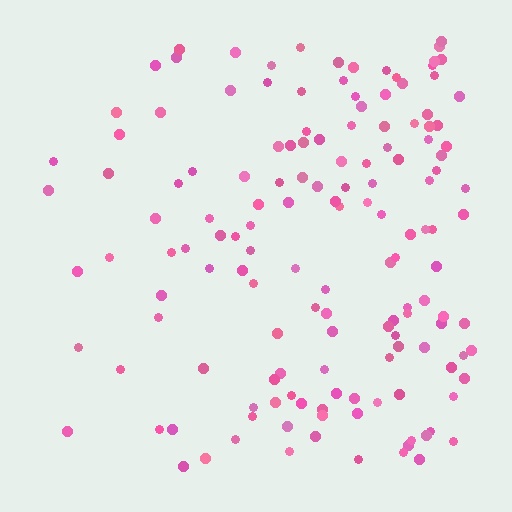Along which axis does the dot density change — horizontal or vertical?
Horizontal.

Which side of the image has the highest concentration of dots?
The right.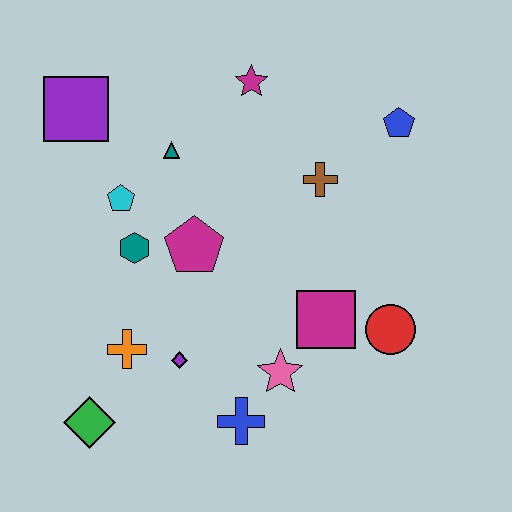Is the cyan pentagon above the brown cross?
No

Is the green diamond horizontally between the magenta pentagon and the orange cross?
No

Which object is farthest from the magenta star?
The green diamond is farthest from the magenta star.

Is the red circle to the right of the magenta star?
Yes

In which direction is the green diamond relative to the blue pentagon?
The green diamond is to the left of the blue pentagon.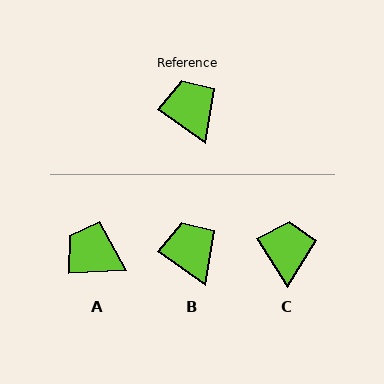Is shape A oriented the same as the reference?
No, it is off by about 39 degrees.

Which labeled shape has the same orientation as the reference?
B.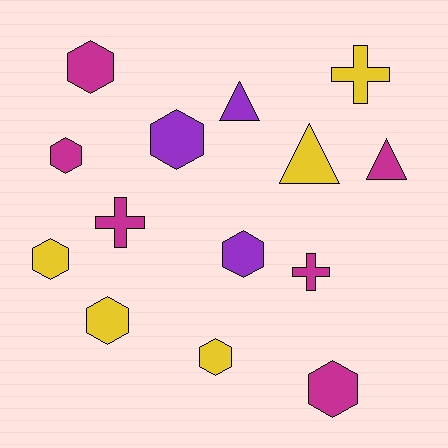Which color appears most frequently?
Magenta, with 6 objects.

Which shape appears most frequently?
Hexagon, with 8 objects.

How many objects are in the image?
There are 14 objects.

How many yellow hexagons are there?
There are 3 yellow hexagons.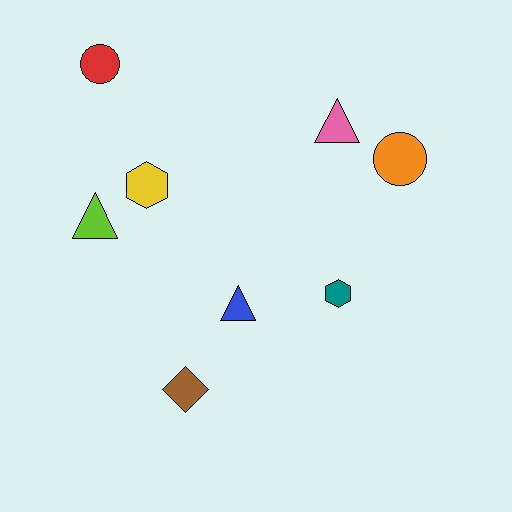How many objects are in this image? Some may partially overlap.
There are 8 objects.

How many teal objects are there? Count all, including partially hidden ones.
There is 1 teal object.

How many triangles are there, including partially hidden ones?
There are 3 triangles.